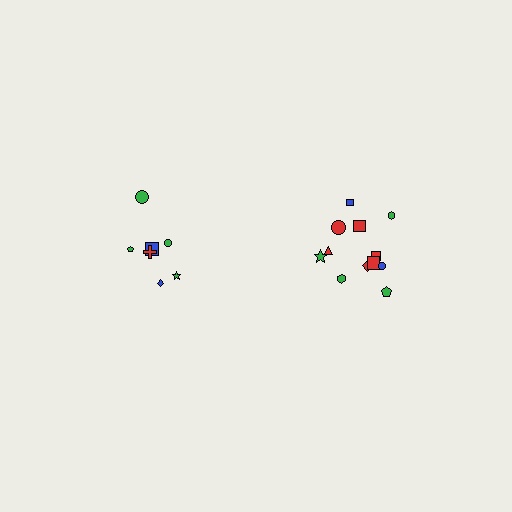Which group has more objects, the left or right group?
The right group.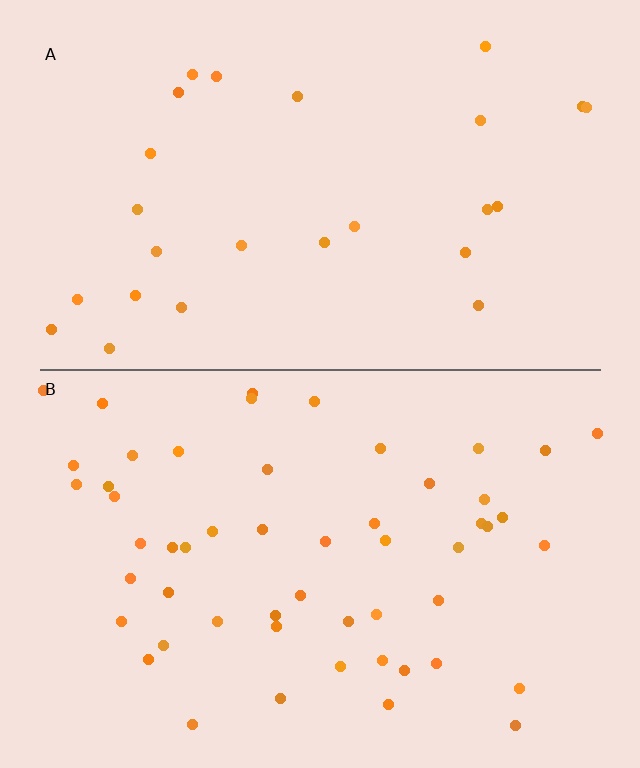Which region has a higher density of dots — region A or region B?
B (the bottom).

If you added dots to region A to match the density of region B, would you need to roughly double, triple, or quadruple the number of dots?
Approximately double.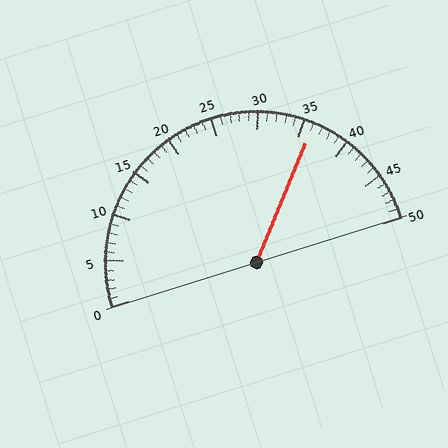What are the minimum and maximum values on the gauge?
The gauge ranges from 0 to 50.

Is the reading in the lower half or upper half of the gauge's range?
The reading is in the upper half of the range (0 to 50).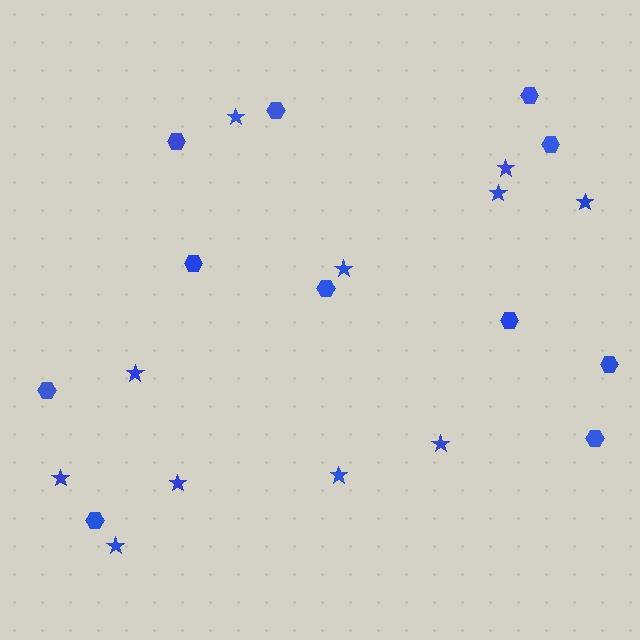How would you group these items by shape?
There are 2 groups: one group of stars (11) and one group of hexagons (11).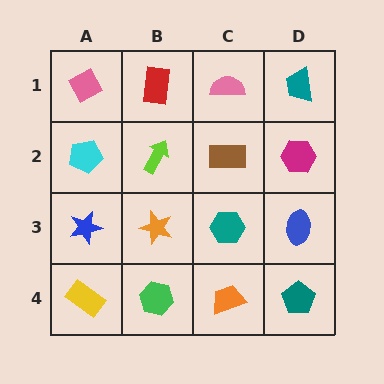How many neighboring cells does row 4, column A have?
2.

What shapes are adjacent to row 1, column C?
A brown rectangle (row 2, column C), a red rectangle (row 1, column B), a teal trapezoid (row 1, column D).